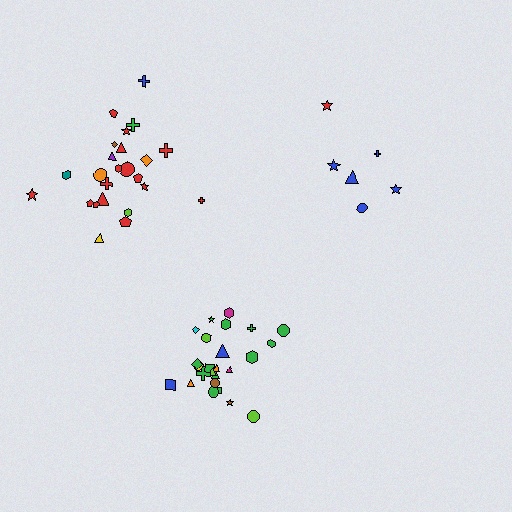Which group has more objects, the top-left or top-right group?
The top-left group.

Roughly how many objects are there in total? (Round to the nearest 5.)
Roughly 55 objects in total.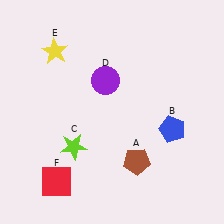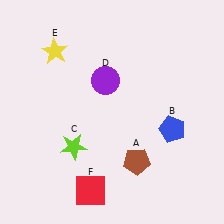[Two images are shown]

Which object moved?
The red square (F) moved right.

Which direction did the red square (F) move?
The red square (F) moved right.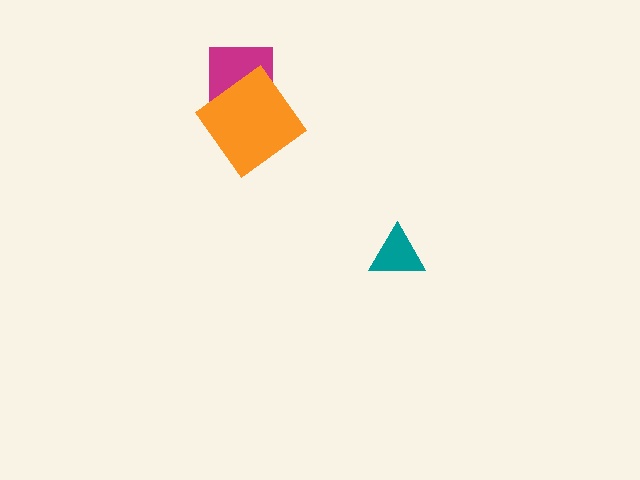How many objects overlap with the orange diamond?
1 object overlaps with the orange diamond.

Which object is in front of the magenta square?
The orange diamond is in front of the magenta square.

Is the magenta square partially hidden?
Yes, it is partially covered by another shape.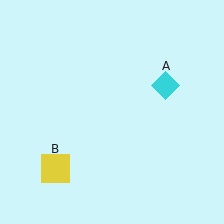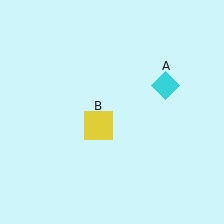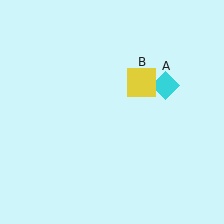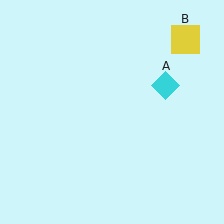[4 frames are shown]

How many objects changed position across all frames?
1 object changed position: yellow square (object B).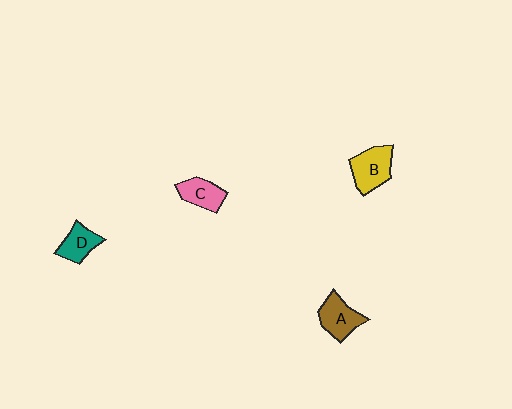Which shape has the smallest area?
Shape D (teal).